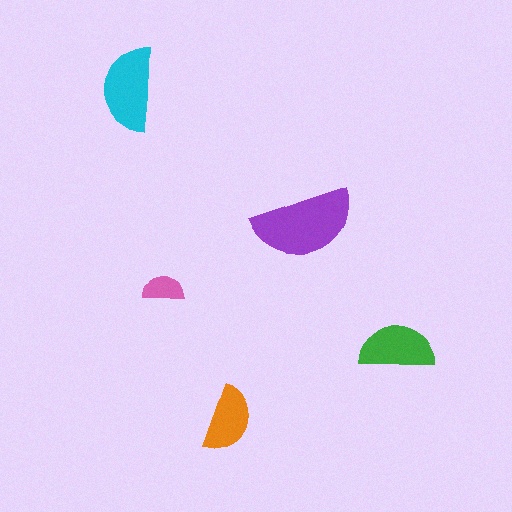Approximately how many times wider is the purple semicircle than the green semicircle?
About 1.5 times wider.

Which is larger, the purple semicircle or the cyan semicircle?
The purple one.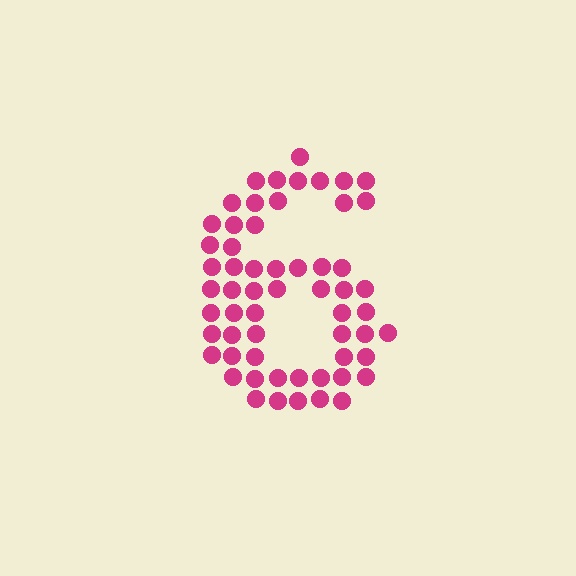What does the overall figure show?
The overall figure shows the digit 6.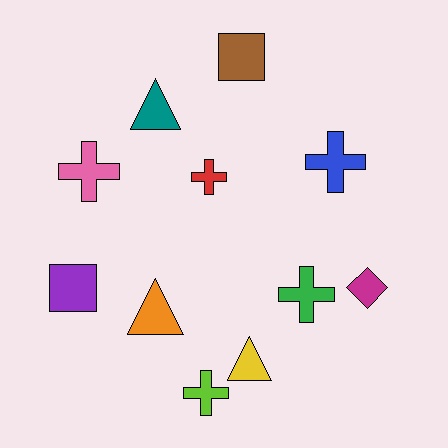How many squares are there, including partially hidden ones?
There are 2 squares.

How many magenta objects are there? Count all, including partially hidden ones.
There is 1 magenta object.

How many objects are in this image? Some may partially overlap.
There are 11 objects.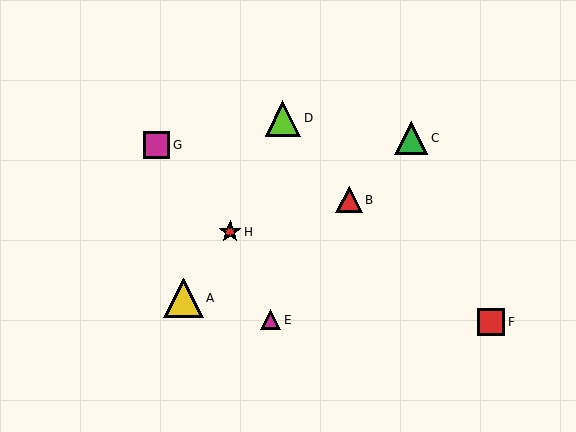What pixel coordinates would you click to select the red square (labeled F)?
Click at (491, 322) to select the red square F.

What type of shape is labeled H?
Shape H is a red star.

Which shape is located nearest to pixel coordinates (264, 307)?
The magenta triangle (labeled E) at (271, 320) is nearest to that location.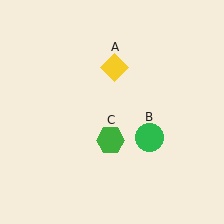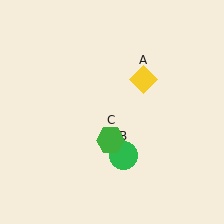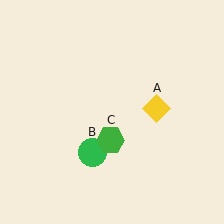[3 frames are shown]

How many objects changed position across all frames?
2 objects changed position: yellow diamond (object A), green circle (object B).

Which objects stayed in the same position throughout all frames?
Green hexagon (object C) remained stationary.